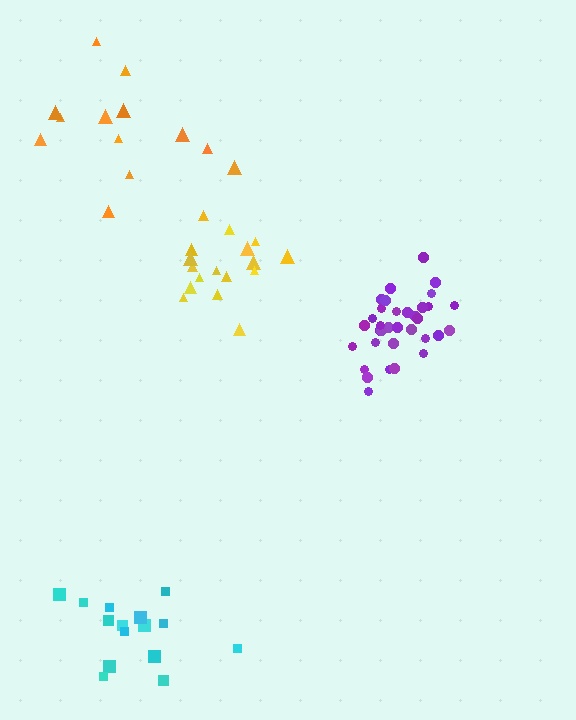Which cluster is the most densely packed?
Purple.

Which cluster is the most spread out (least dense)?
Orange.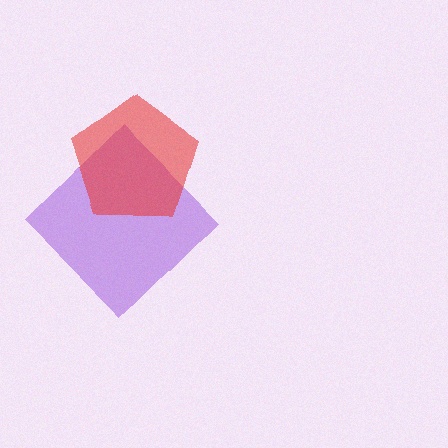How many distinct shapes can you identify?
There are 2 distinct shapes: a purple diamond, a red pentagon.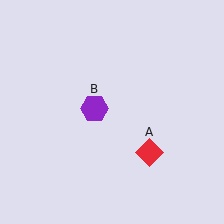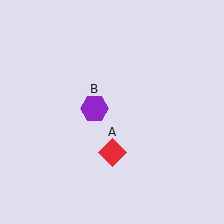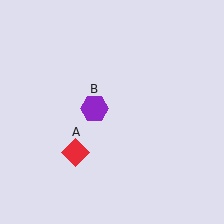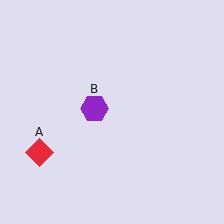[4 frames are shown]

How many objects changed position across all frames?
1 object changed position: red diamond (object A).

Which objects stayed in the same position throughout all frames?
Purple hexagon (object B) remained stationary.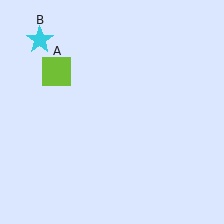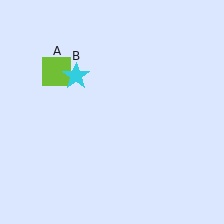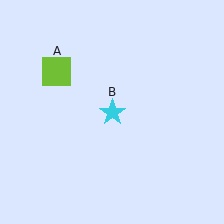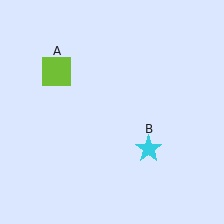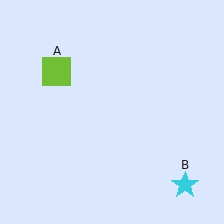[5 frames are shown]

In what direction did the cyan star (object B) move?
The cyan star (object B) moved down and to the right.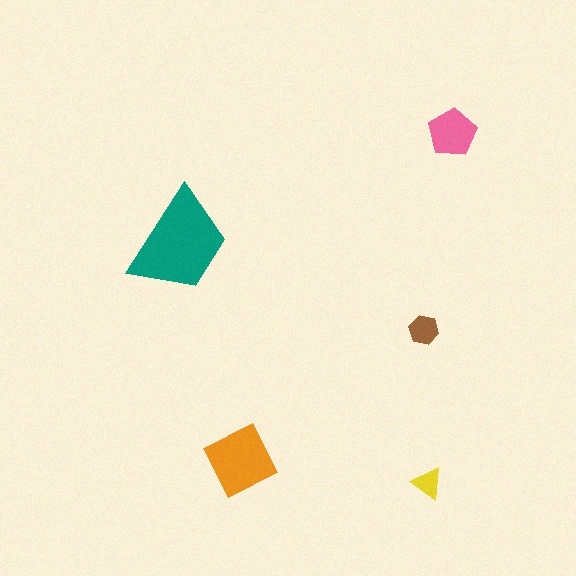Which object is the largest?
The teal trapezoid.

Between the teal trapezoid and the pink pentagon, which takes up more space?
The teal trapezoid.